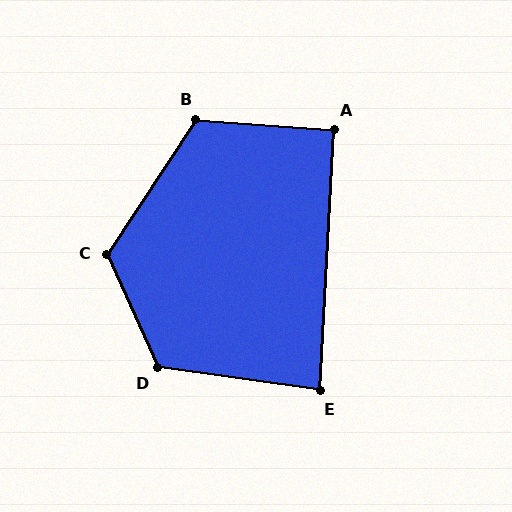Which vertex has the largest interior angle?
C, at approximately 123 degrees.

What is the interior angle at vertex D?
Approximately 122 degrees (obtuse).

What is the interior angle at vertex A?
Approximately 91 degrees (approximately right).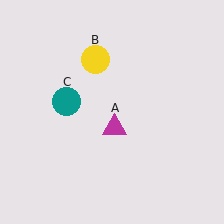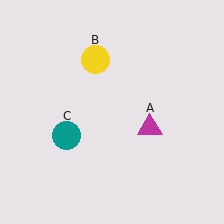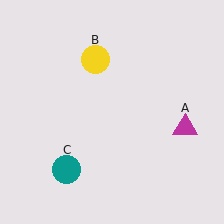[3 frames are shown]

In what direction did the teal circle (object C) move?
The teal circle (object C) moved down.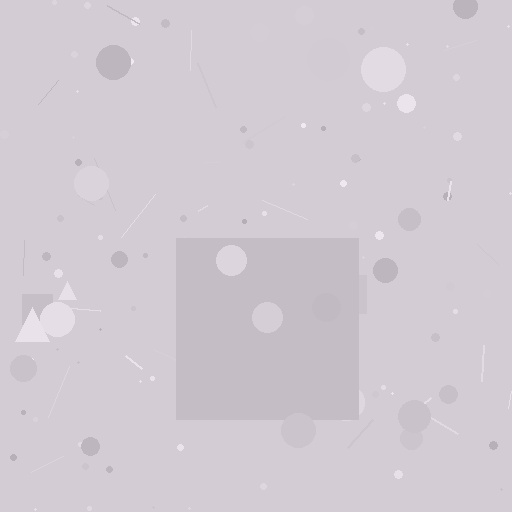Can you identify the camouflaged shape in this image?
The camouflaged shape is a square.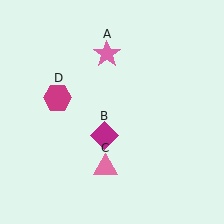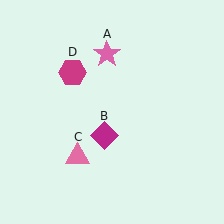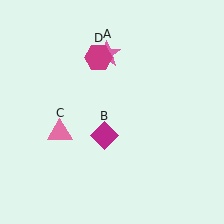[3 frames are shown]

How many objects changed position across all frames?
2 objects changed position: pink triangle (object C), magenta hexagon (object D).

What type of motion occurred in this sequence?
The pink triangle (object C), magenta hexagon (object D) rotated clockwise around the center of the scene.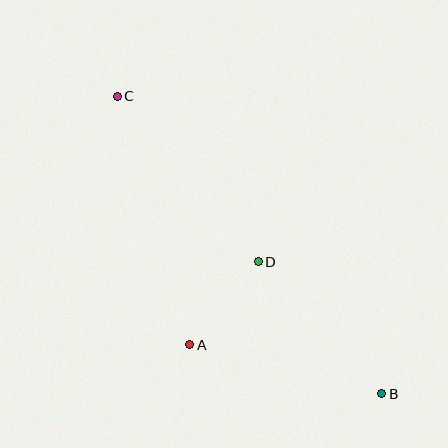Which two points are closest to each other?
Points A and D are closest to each other.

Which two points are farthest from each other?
Points B and C are farthest from each other.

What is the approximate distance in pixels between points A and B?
The distance between A and B is approximately 198 pixels.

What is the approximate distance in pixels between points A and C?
The distance between A and C is approximately 259 pixels.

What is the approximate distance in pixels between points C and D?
The distance between C and D is approximately 218 pixels.